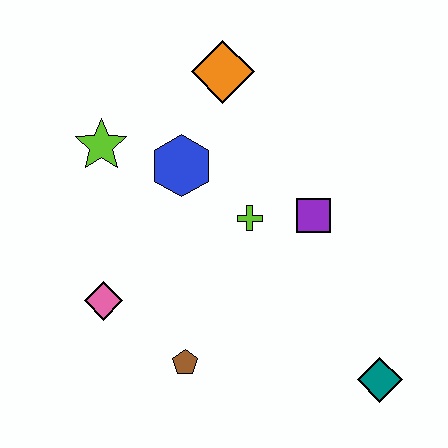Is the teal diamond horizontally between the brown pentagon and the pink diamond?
No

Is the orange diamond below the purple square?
No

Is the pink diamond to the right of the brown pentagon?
No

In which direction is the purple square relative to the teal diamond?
The purple square is above the teal diamond.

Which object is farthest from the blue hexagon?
The teal diamond is farthest from the blue hexagon.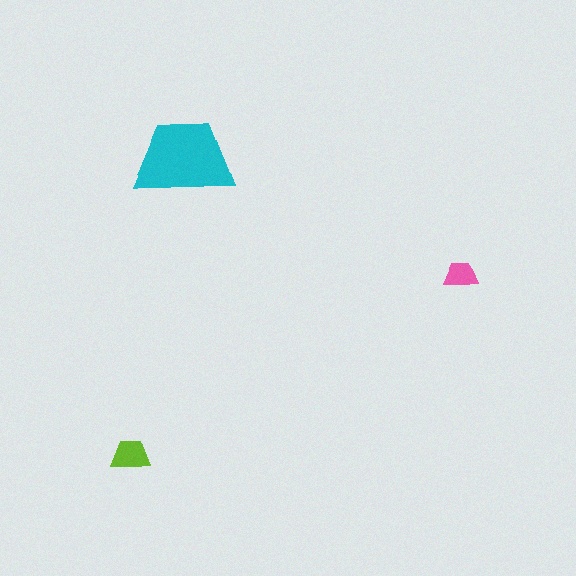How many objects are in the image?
There are 3 objects in the image.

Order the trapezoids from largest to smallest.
the cyan one, the lime one, the pink one.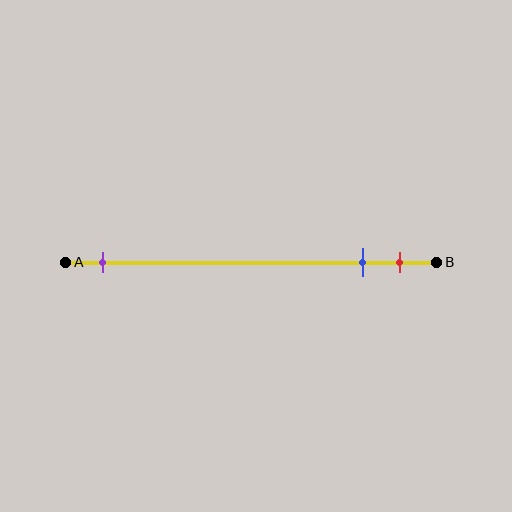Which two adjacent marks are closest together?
The blue and red marks are the closest adjacent pair.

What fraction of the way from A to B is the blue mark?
The blue mark is approximately 80% (0.8) of the way from A to B.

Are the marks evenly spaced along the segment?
No, the marks are not evenly spaced.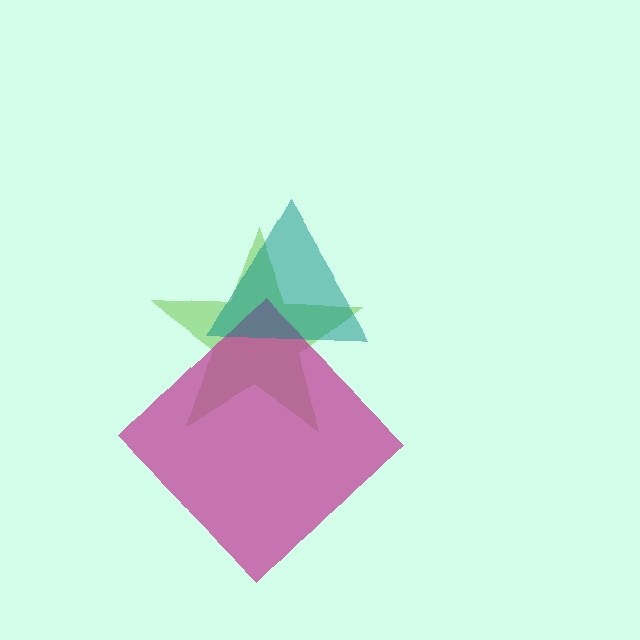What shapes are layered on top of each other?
The layered shapes are: a lime star, a magenta diamond, a teal triangle.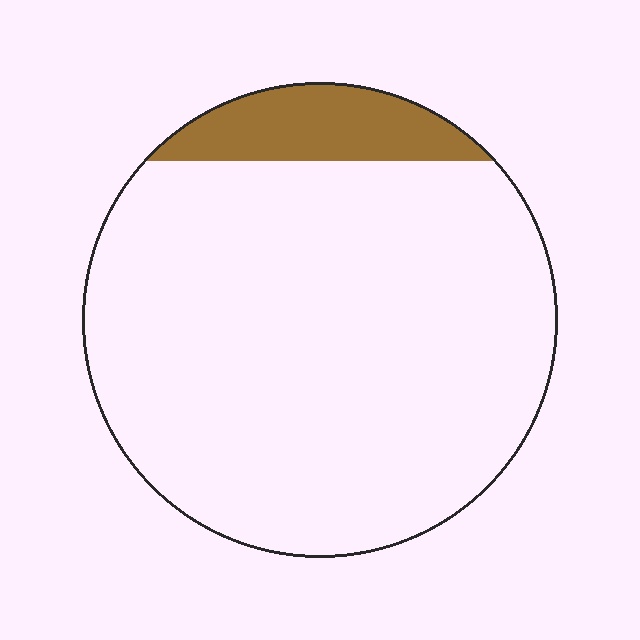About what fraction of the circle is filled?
About one tenth (1/10).